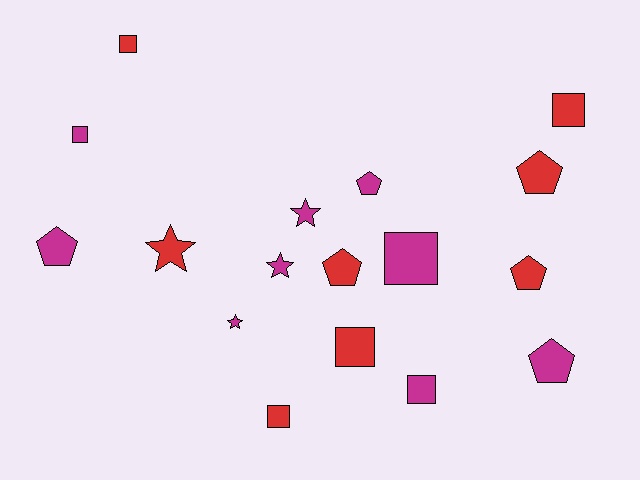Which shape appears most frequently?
Square, with 7 objects.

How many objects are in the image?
There are 17 objects.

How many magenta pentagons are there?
There are 3 magenta pentagons.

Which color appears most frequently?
Magenta, with 9 objects.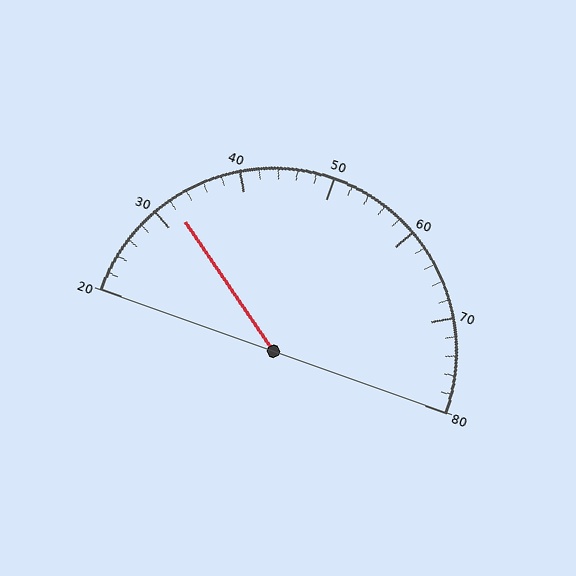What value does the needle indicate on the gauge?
The needle indicates approximately 32.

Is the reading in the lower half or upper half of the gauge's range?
The reading is in the lower half of the range (20 to 80).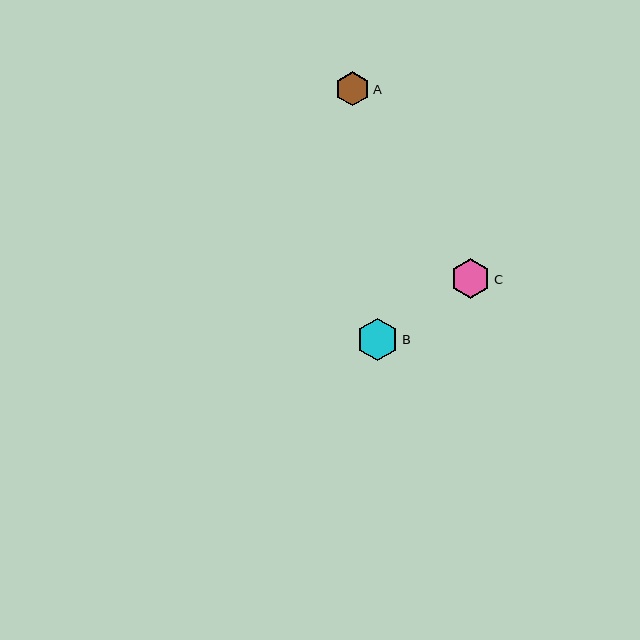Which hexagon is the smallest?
Hexagon A is the smallest with a size of approximately 34 pixels.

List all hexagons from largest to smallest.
From largest to smallest: B, C, A.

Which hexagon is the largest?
Hexagon B is the largest with a size of approximately 43 pixels.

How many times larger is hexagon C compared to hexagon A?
Hexagon C is approximately 1.2 times the size of hexagon A.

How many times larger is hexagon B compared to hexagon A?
Hexagon B is approximately 1.2 times the size of hexagon A.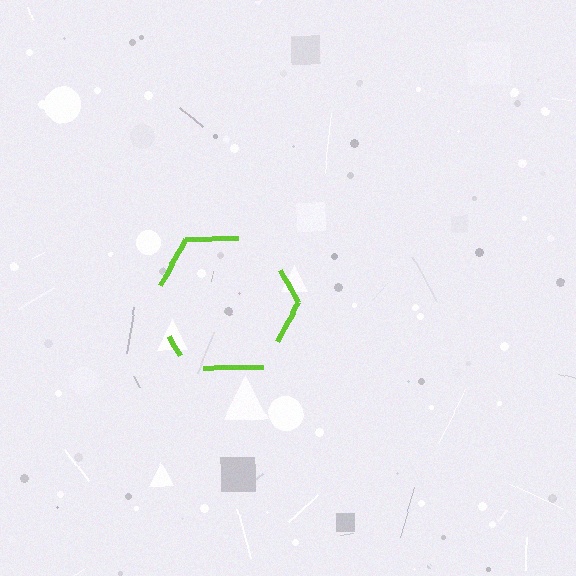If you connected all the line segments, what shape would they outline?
They would outline a hexagon.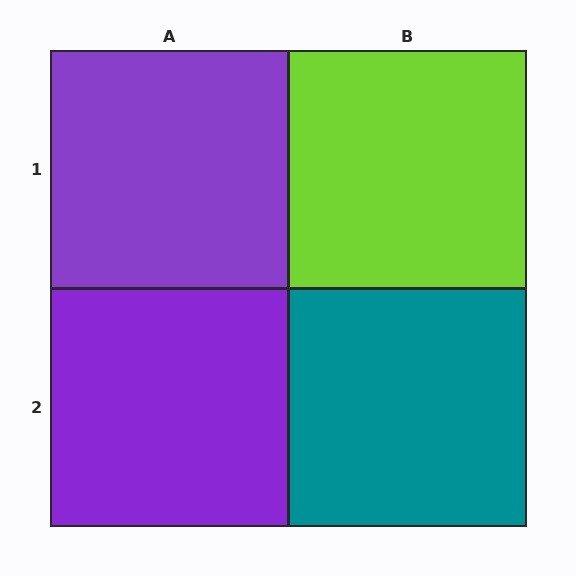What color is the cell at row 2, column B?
Teal.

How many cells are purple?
2 cells are purple.